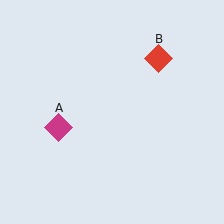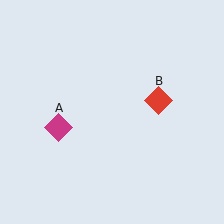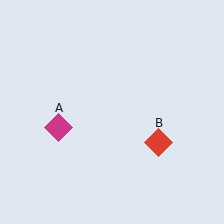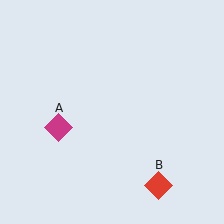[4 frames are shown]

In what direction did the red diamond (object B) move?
The red diamond (object B) moved down.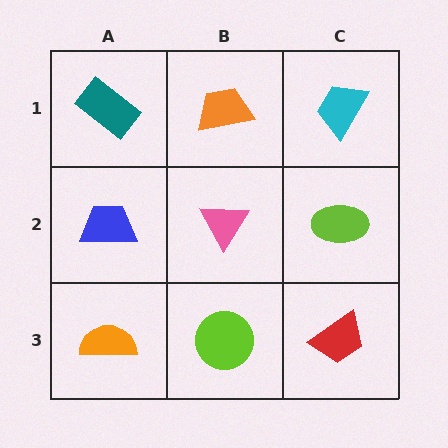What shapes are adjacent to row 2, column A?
A teal rectangle (row 1, column A), an orange semicircle (row 3, column A), a pink triangle (row 2, column B).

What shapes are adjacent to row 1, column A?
A blue trapezoid (row 2, column A), an orange trapezoid (row 1, column B).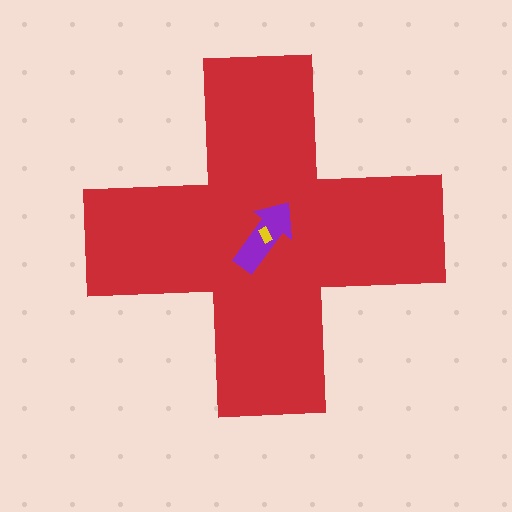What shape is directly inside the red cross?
The purple arrow.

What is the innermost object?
The yellow rectangle.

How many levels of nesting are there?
3.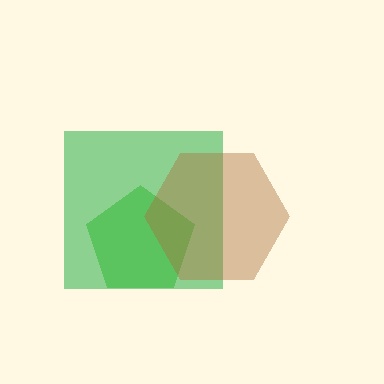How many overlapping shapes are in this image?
There are 3 overlapping shapes in the image.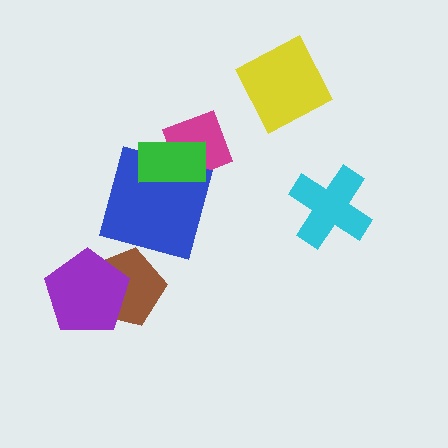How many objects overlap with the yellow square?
0 objects overlap with the yellow square.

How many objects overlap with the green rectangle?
2 objects overlap with the green rectangle.